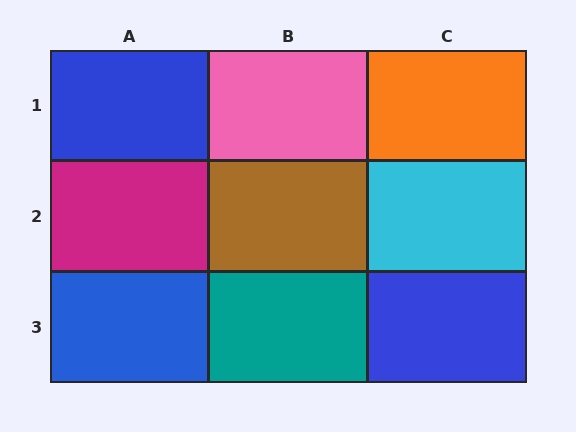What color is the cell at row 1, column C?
Orange.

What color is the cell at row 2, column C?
Cyan.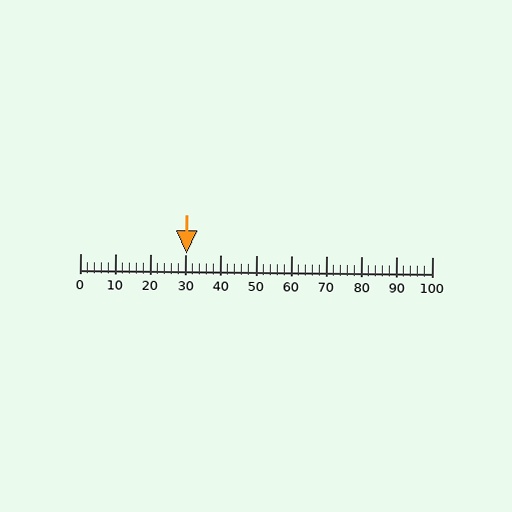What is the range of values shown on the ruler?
The ruler shows values from 0 to 100.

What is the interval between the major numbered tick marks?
The major tick marks are spaced 10 units apart.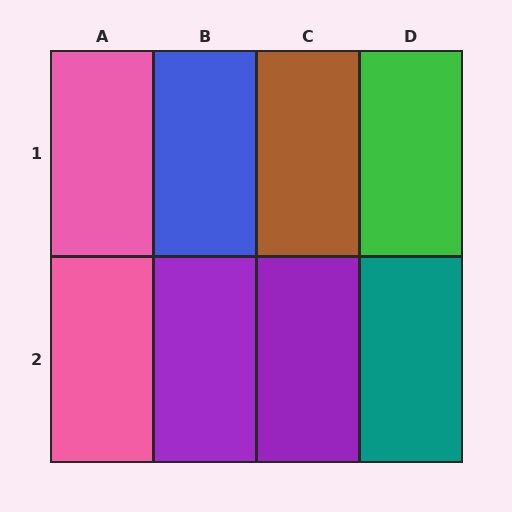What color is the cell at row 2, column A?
Pink.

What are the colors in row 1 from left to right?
Pink, blue, brown, green.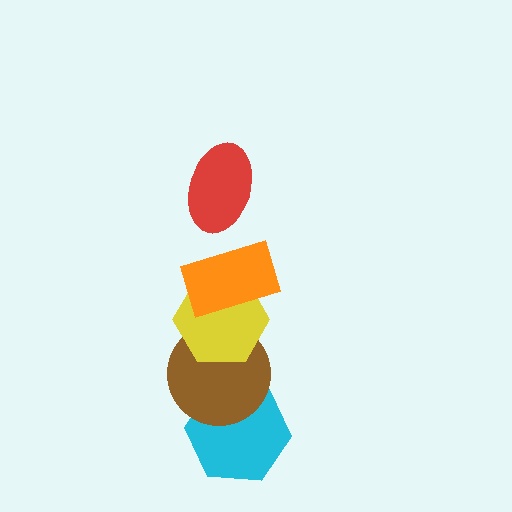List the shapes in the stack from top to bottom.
From top to bottom: the red ellipse, the orange rectangle, the yellow hexagon, the brown circle, the cyan hexagon.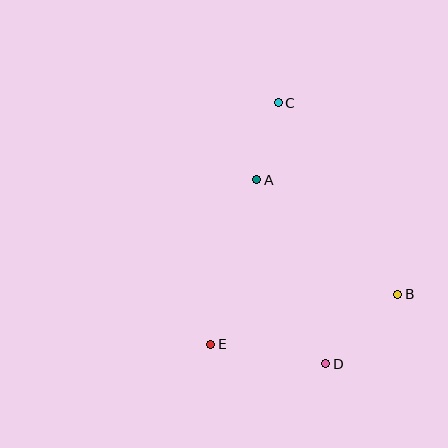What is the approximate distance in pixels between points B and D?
The distance between B and D is approximately 100 pixels.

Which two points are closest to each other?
Points A and C are closest to each other.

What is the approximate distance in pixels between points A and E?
The distance between A and E is approximately 171 pixels.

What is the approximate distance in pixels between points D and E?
The distance between D and E is approximately 117 pixels.